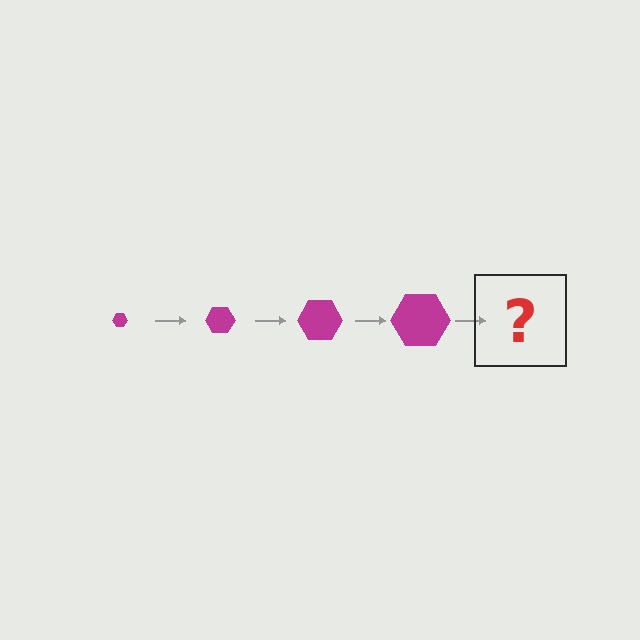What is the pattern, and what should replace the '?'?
The pattern is that the hexagon gets progressively larger each step. The '?' should be a magenta hexagon, larger than the previous one.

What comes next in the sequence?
The next element should be a magenta hexagon, larger than the previous one.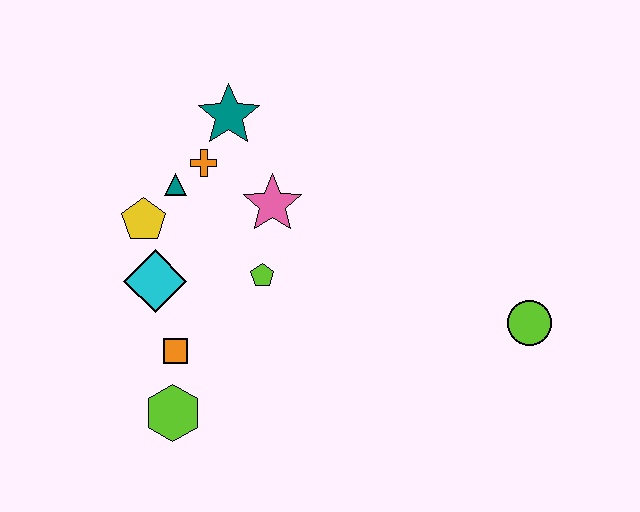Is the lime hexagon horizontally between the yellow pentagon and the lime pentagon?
Yes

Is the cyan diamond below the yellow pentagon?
Yes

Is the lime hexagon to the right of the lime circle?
No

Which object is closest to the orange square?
The lime hexagon is closest to the orange square.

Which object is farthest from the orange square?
The lime circle is farthest from the orange square.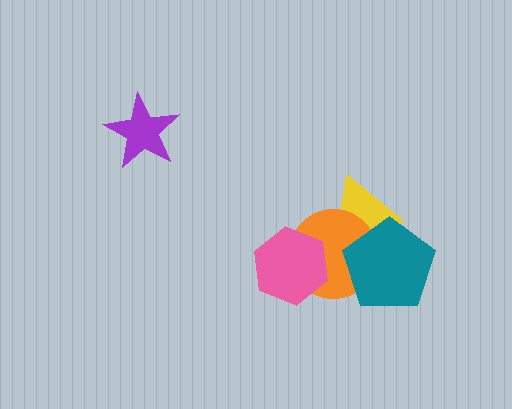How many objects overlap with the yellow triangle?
2 objects overlap with the yellow triangle.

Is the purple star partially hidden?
No, no other shape covers it.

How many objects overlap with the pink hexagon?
1 object overlaps with the pink hexagon.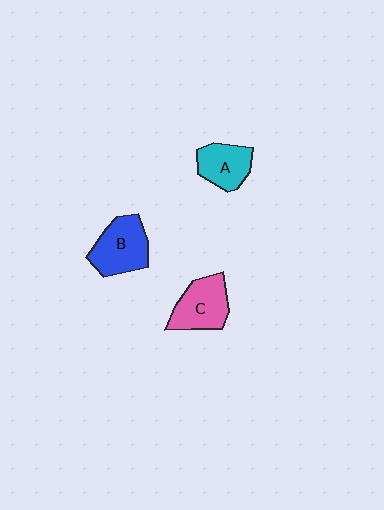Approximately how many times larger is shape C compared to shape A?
Approximately 1.2 times.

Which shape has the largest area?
Shape B (blue).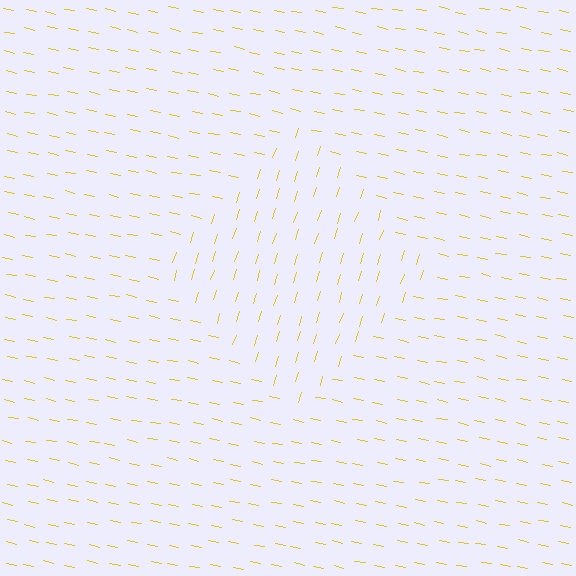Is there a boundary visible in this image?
Yes, there is a texture boundary formed by a change in line orientation.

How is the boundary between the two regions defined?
The boundary is defined purely by a change in line orientation (approximately 83 degrees difference). All lines are the same color and thickness.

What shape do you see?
I see a diamond.